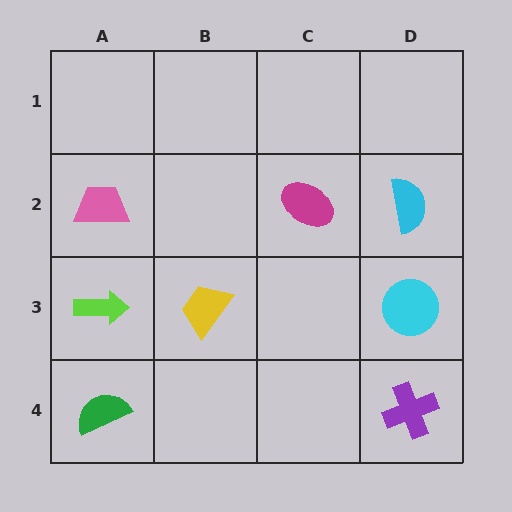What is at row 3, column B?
A yellow trapezoid.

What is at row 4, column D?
A purple cross.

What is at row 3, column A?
A lime arrow.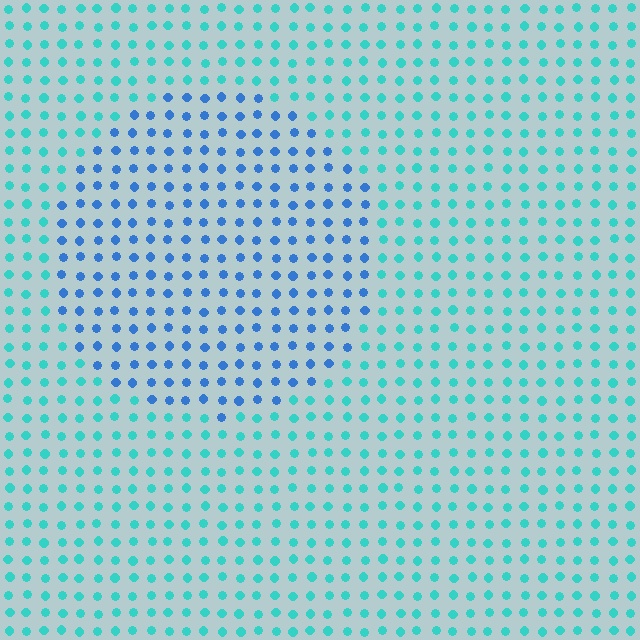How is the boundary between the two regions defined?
The boundary is defined purely by a slight shift in hue (about 39 degrees). Spacing, size, and orientation are identical on both sides.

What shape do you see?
I see a circle.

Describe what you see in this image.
The image is filled with small cyan elements in a uniform arrangement. A circle-shaped region is visible where the elements are tinted to a slightly different hue, forming a subtle color boundary.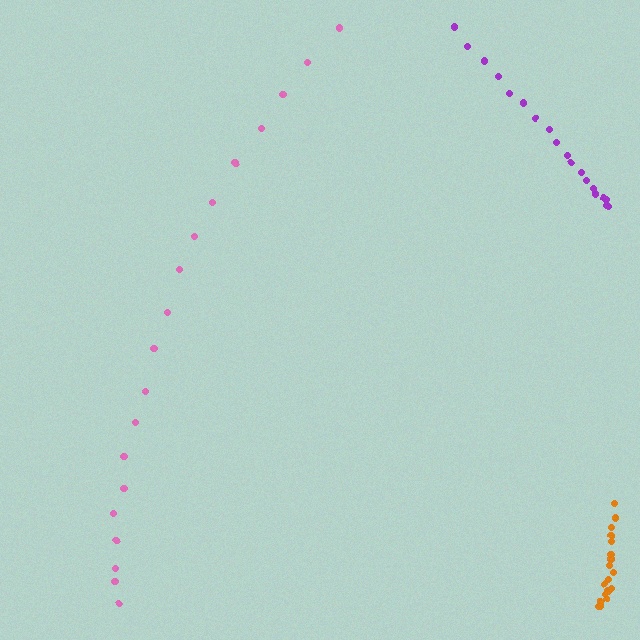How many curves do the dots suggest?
There are 3 distinct paths.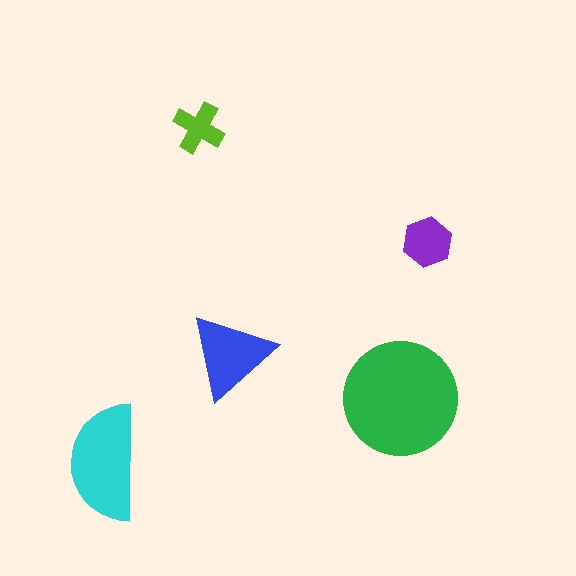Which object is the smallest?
The lime cross.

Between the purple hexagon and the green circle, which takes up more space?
The green circle.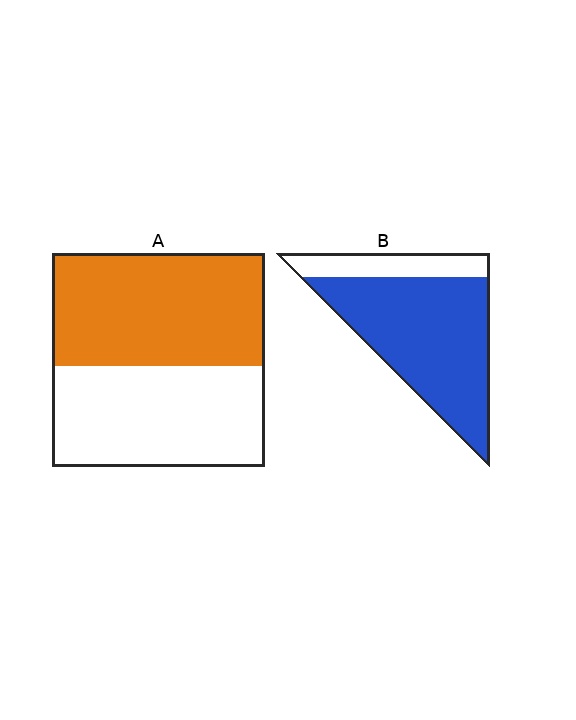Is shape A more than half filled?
Roughly half.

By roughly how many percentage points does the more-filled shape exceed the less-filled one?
By roughly 25 percentage points (B over A).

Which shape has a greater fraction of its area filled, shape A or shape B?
Shape B.